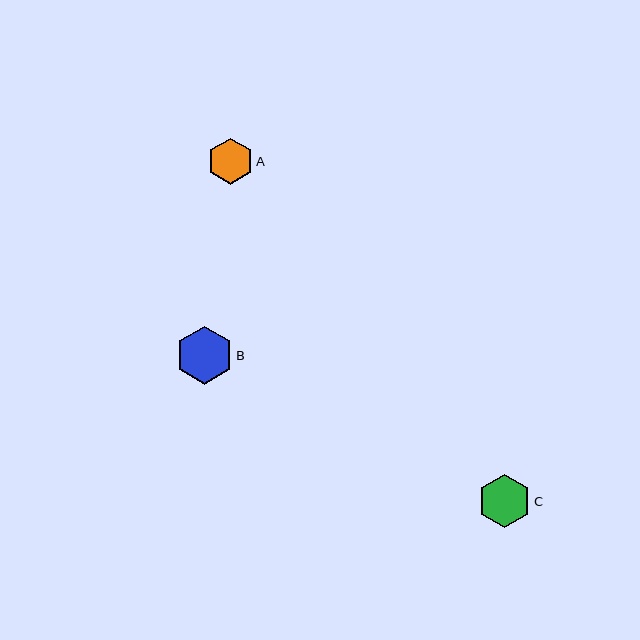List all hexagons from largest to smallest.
From largest to smallest: B, C, A.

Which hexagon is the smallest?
Hexagon A is the smallest with a size of approximately 46 pixels.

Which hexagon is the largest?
Hexagon B is the largest with a size of approximately 58 pixels.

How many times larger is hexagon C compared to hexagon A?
Hexagon C is approximately 1.1 times the size of hexagon A.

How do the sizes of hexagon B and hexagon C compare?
Hexagon B and hexagon C are approximately the same size.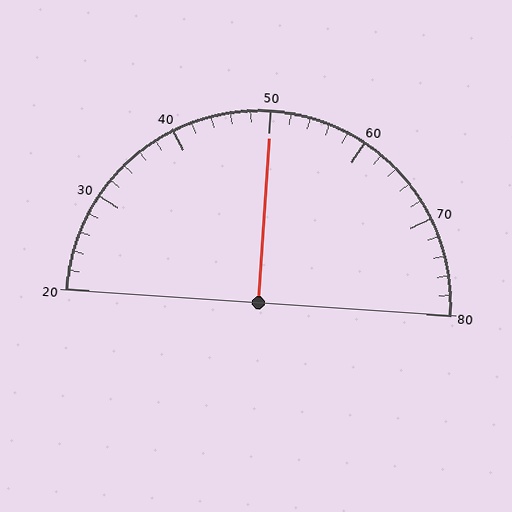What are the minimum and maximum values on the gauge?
The gauge ranges from 20 to 80.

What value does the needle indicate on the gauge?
The needle indicates approximately 50.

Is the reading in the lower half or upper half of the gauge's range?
The reading is in the upper half of the range (20 to 80).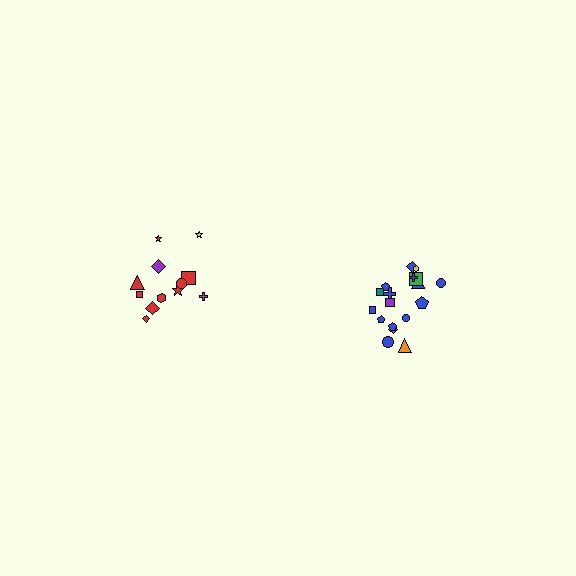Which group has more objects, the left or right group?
The right group.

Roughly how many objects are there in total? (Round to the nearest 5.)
Roughly 30 objects in total.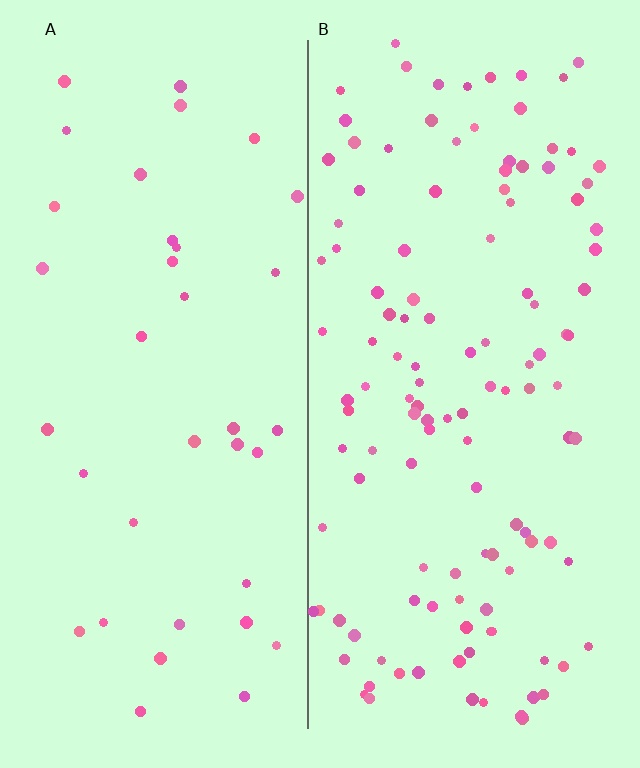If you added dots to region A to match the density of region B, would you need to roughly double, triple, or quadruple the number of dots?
Approximately triple.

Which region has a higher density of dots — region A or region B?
B (the right).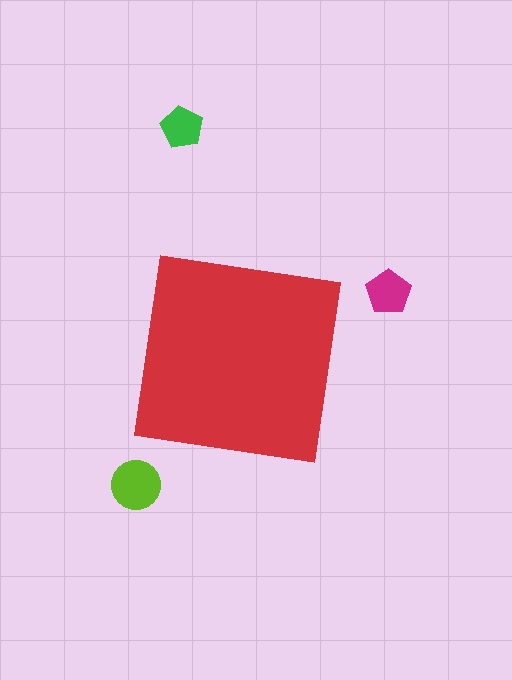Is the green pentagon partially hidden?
No, the green pentagon is fully visible.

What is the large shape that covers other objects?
A red square.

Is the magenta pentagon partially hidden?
No, the magenta pentagon is fully visible.